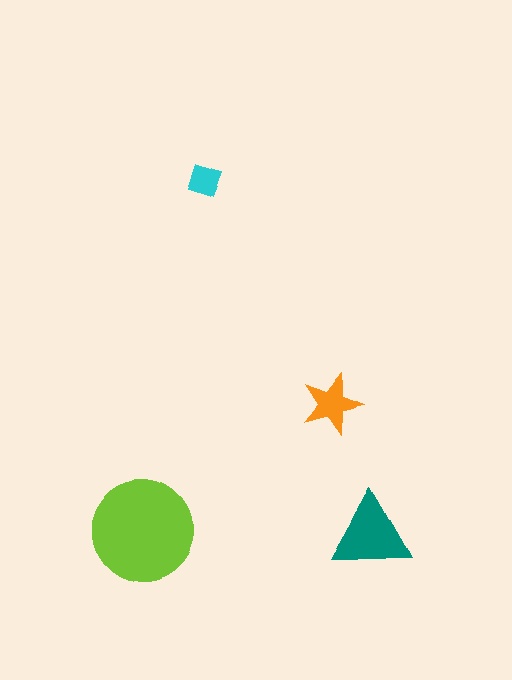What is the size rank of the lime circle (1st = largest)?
1st.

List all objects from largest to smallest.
The lime circle, the teal triangle, the orange star, the cyan square.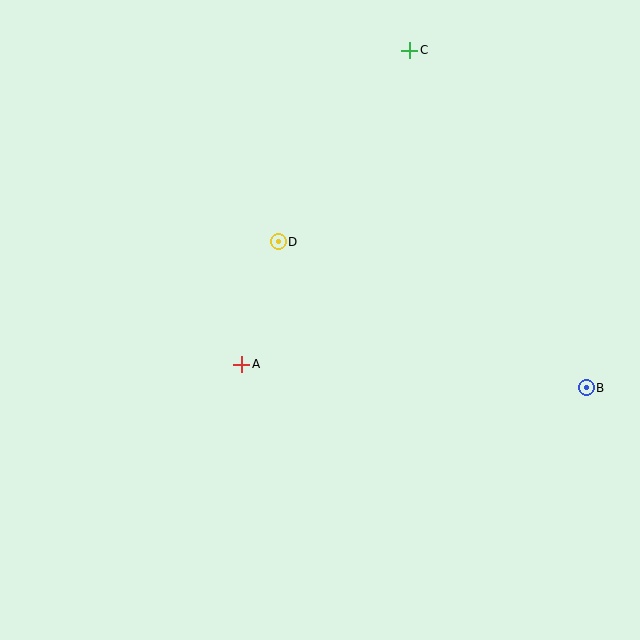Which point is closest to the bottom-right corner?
Point B is closest to the bottom-right corner.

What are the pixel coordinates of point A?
Point A is at (242, 364).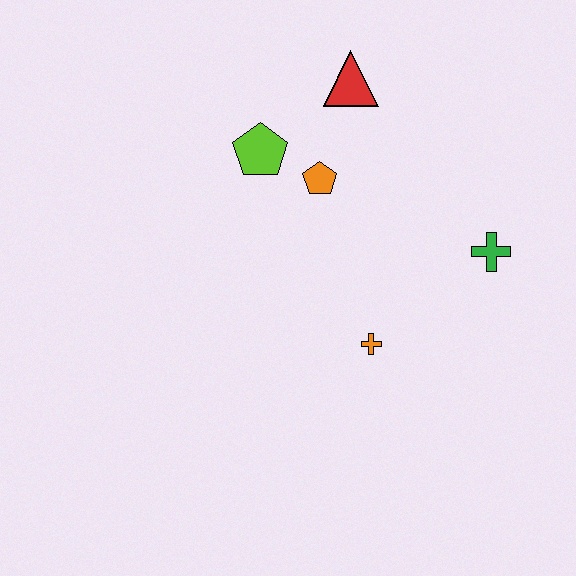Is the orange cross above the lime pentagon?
No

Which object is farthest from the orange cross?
The red triangle is farthest from the orange cross.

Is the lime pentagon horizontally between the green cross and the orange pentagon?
No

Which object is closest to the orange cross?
The green cross is closest to the orange cross.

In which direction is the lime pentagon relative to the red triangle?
The lime pentagon is to the left of the red triangle.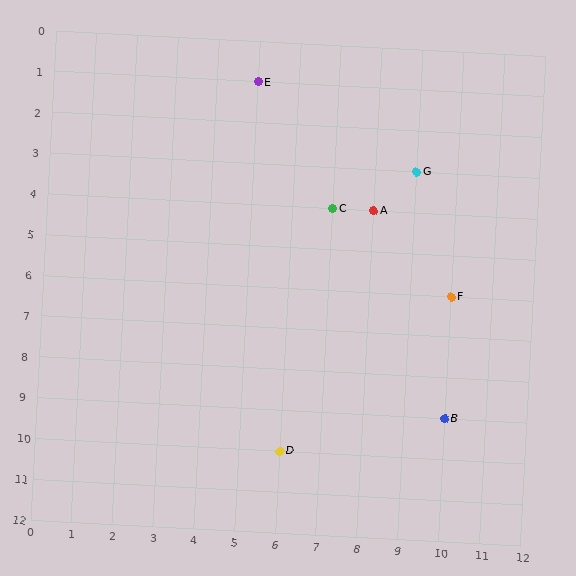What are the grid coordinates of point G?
Point G is at grid coordinates (9, 3).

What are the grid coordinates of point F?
Point F is at grid coordinates (10, 6).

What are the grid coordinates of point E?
Point E is at grid coordinates (5, 1).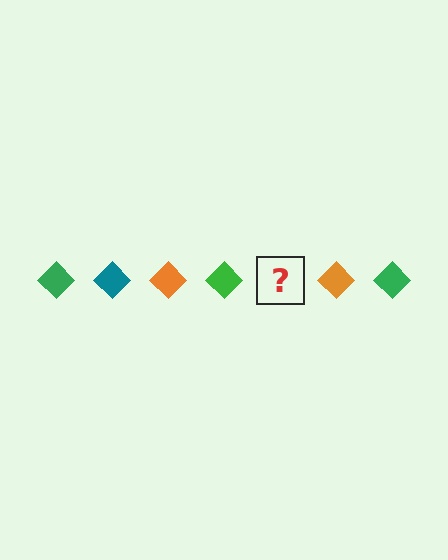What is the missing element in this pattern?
The missing element is a teal diamond.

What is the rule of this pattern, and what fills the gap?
The rule is that the pattern cycles through green, teal, orange diamonds. The gap should be filled with a teal diamond.